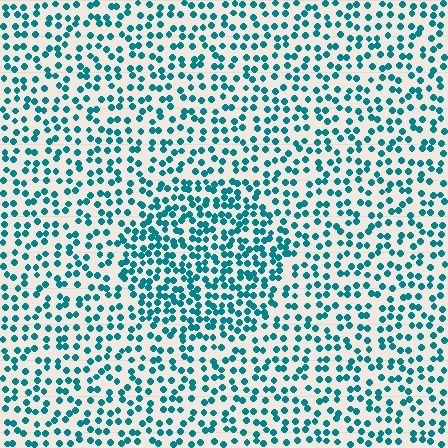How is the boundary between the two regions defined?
The boundary is defined by a change in element density (approximately 1.6x ratio). All elements are the same color, size, and shape.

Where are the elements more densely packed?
The elements are more densely packed inside the circle boundary.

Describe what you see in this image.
The image contains small teal elements arranged at two different densities. A circle-shaped region is visible where the elements are more densely packed than the surrounding area.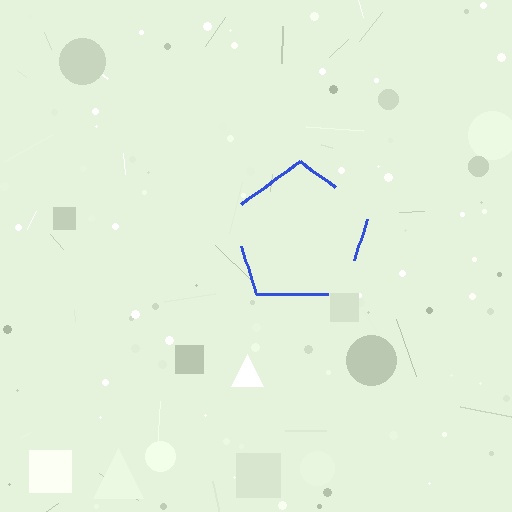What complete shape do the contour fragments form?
The contour fragments form a pentagon.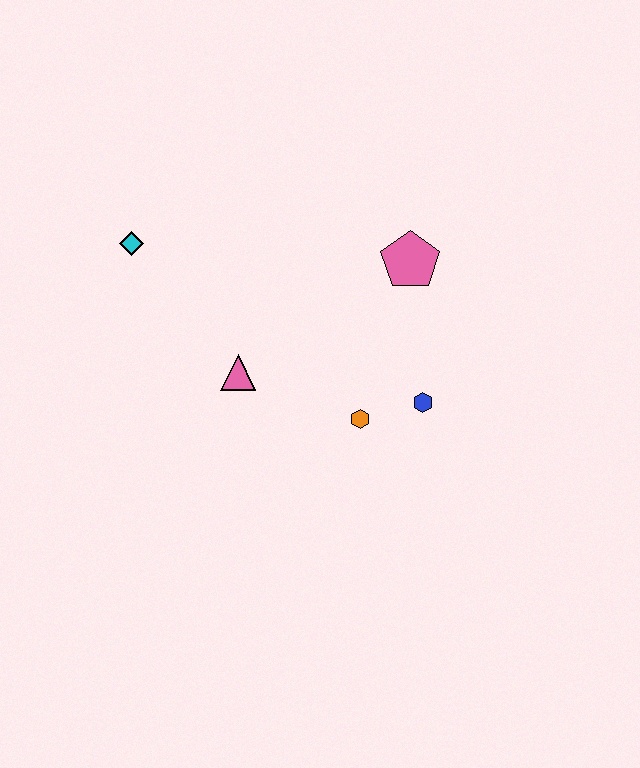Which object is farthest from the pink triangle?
The pink pentagon is farthest from the pink triangle.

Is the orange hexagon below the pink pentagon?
Yes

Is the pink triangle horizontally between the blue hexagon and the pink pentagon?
No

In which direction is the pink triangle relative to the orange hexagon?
The pink triangle is to the left of the orange hexagon.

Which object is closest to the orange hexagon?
The blue hexagon is closest to the orange hexagon.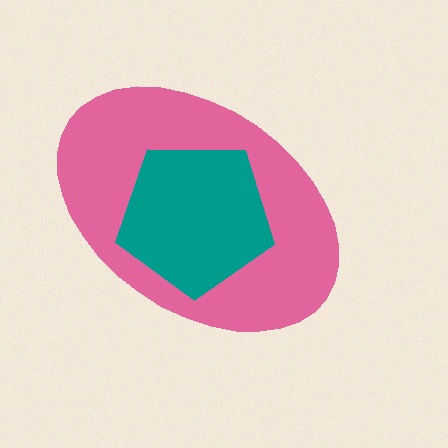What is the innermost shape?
The teal pentagon.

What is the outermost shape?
The pink ellipse.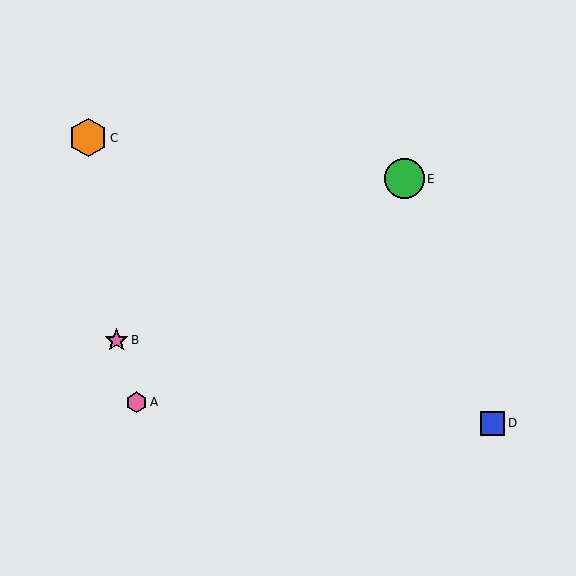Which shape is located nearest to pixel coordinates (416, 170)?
The green circle (labeled E) at (405, 179) is nearest to that location.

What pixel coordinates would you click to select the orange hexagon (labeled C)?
Click at (88, 138) to select the orange hexagon C.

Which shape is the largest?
The green circle (labeled E) is the largest.